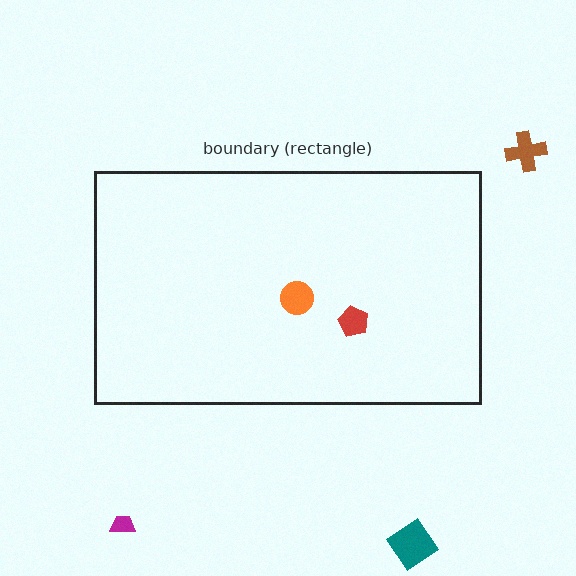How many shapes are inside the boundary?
2 inside, 3 outside.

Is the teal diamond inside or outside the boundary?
Outside.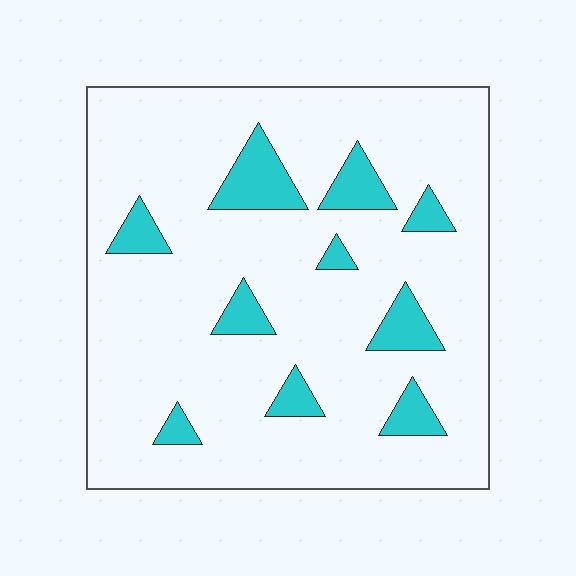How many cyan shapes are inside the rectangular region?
10.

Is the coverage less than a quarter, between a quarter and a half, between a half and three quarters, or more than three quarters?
Less than a quarter.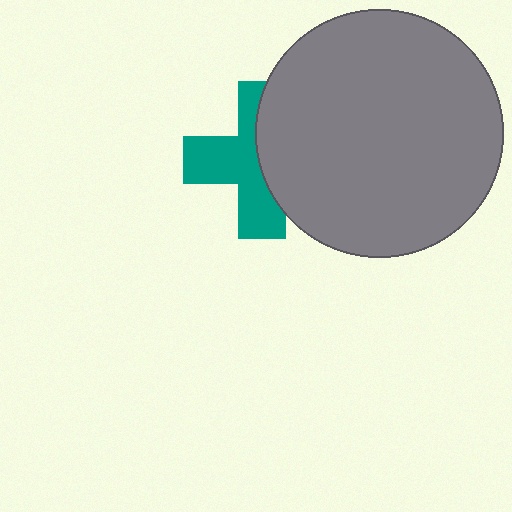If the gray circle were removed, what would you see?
You would see the complete teal cross.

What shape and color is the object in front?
The object in front is a gray circle.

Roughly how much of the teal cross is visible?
About half of it is visible (roughly 55%).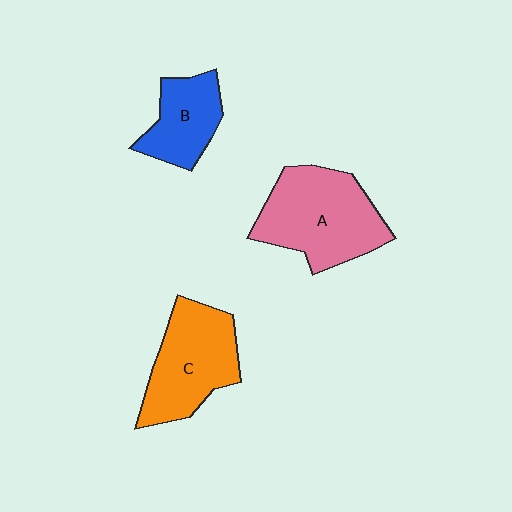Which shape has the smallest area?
Shape B (blue).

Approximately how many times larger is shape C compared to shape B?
Approximately 1.5 times.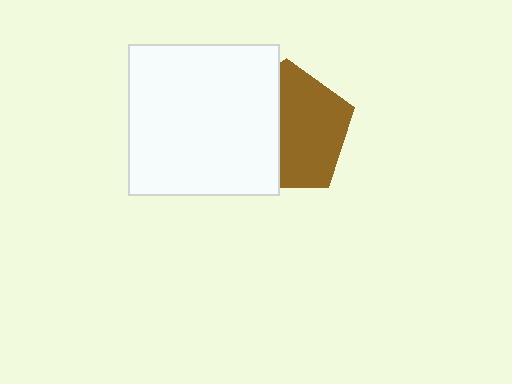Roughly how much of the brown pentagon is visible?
About half of it is visible (roughly 57%).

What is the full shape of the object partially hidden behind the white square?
The partially hidden object is a brown pentagon.